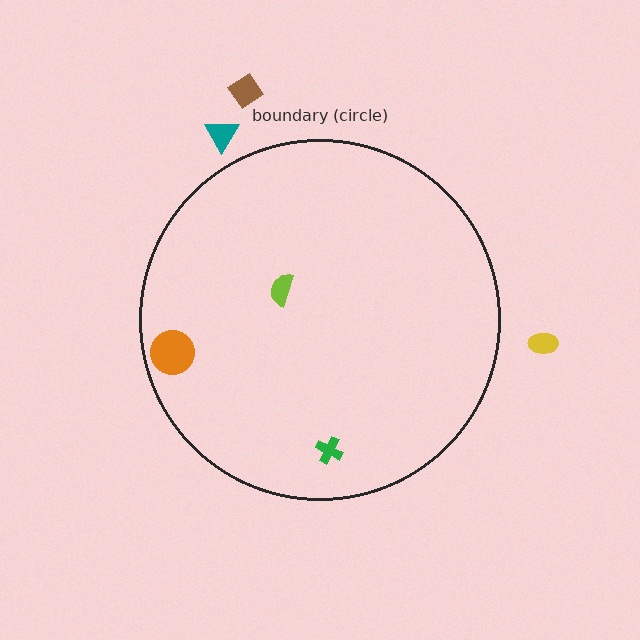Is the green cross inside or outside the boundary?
Inside.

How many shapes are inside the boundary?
3 inside, 3 outside.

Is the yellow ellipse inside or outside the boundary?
Outside.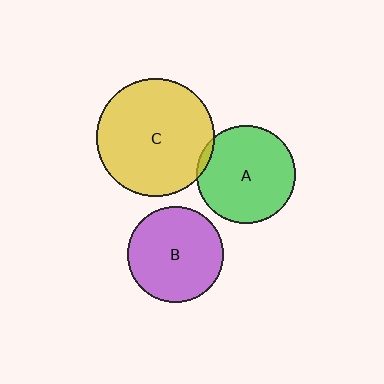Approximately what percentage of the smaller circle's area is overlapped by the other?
Approximately 5%.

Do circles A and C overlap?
Yes.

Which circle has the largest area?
Circle C (yellow).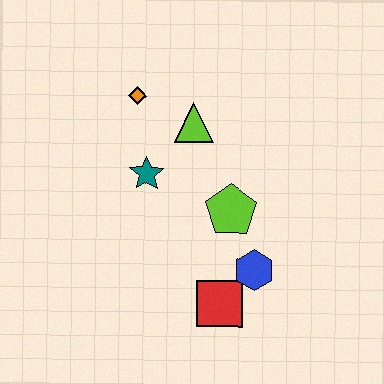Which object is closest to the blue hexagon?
The red square is closest to the blue hexagon.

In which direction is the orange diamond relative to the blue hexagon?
The orange diamond is above the blue hexagon.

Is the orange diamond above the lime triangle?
Yes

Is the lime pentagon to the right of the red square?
Yes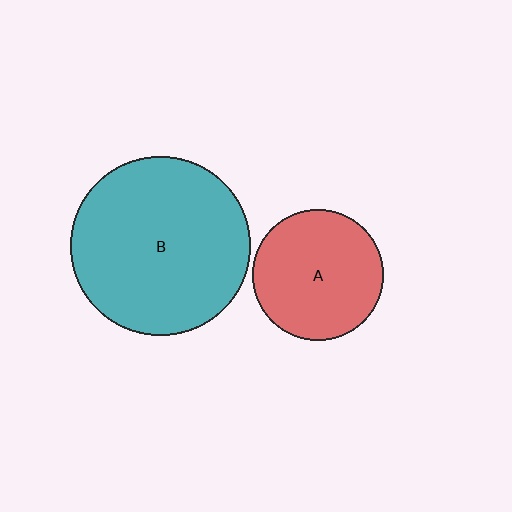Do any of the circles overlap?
No, none of the circles overlap.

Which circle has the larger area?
Circle B (teal).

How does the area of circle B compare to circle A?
Approximately 1.9 times.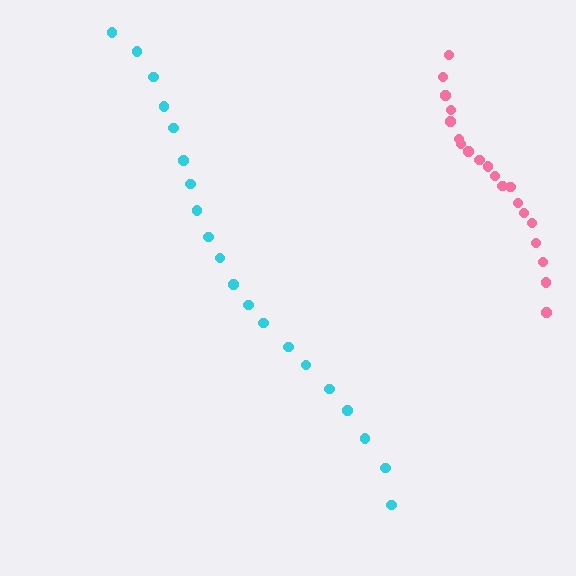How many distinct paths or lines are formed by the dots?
There are 2 distinct paths.